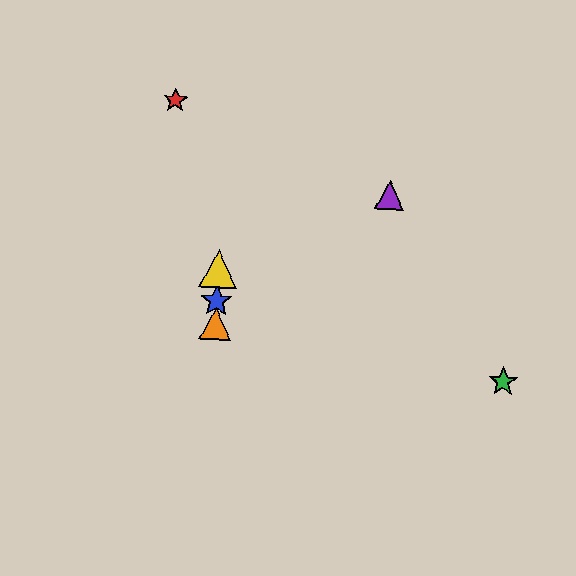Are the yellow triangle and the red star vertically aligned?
No, the yellow triangle is at x≈218 and the red star is at x≈176.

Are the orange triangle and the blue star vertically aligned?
Yes, both are at x≈215.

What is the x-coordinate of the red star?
The red star is at x≈176.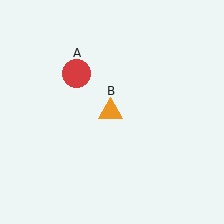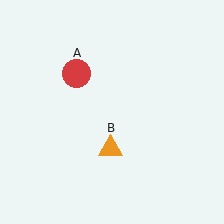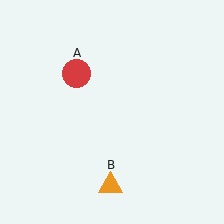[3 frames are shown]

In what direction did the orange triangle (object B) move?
The orange triangle (object B) moved down.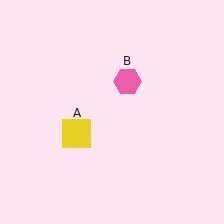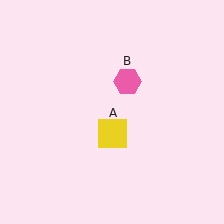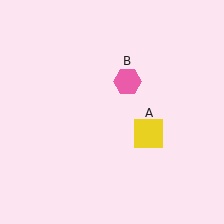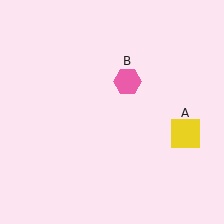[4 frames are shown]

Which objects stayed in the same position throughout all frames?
Pink hexagon (object B) remained stationary.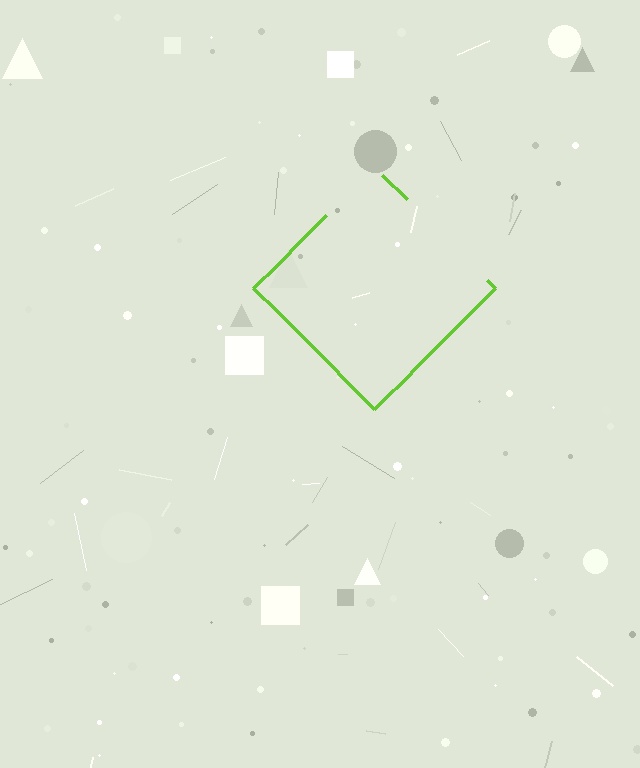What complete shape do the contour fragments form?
The contour fragments form a diamond.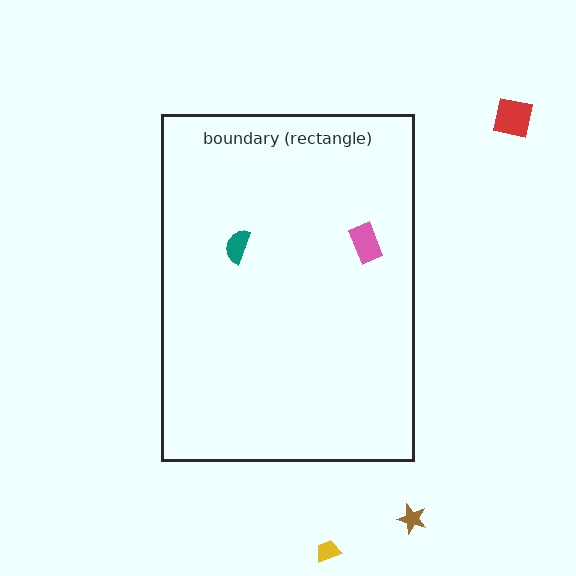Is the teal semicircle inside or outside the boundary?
Inside.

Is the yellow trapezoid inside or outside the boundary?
Outside.